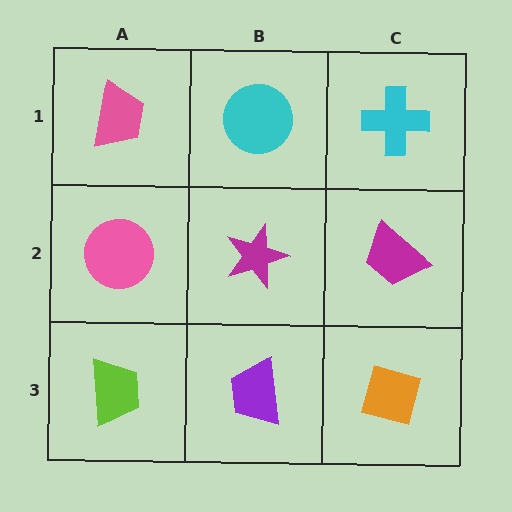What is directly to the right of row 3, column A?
A purple trapezoid.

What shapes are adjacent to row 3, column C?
A magenta trapezoid (row 2, column C), a purple trapezoid (row 3, column B).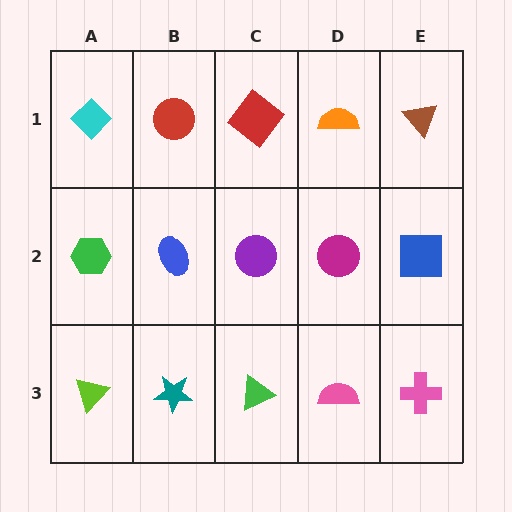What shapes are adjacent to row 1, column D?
A magenta circle (row 2, column D), a red diamond (row 1, column C), a brown triangle (row 1, column E).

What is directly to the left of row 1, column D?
A red diamond.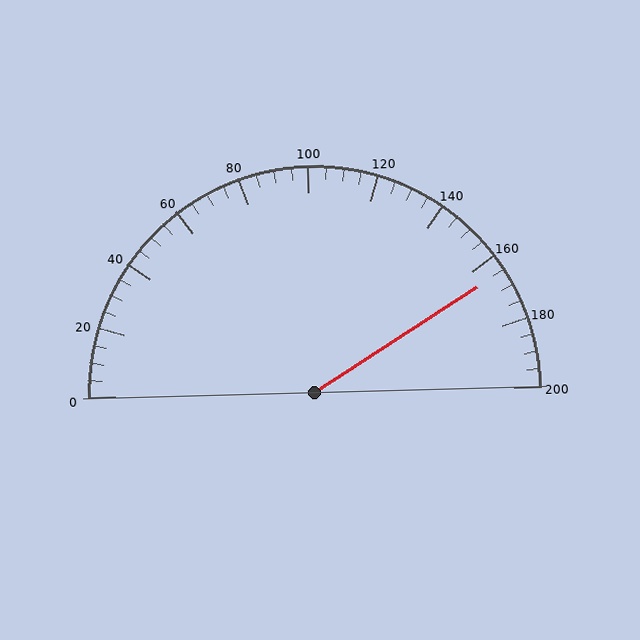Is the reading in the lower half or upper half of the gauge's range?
The reading is in the upper half of the range (0 to 200).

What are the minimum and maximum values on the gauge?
The gauge ranges from 0 to 200.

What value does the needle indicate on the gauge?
The needle indicates approximately 165.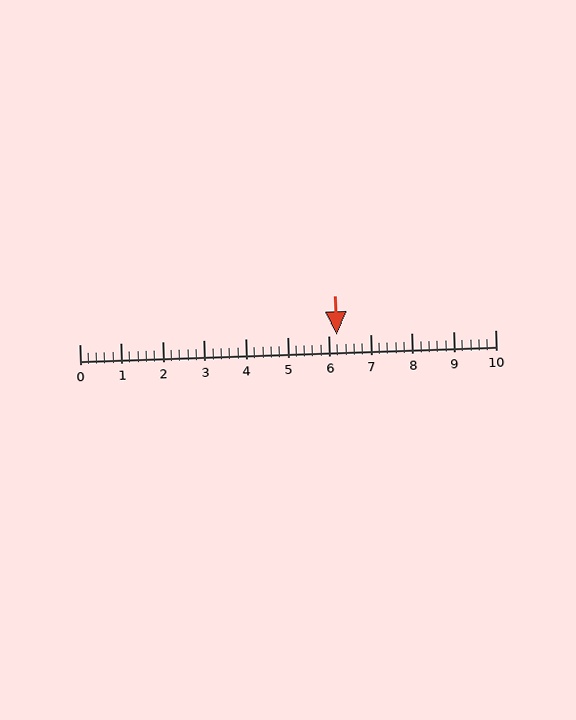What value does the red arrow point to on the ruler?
The red arrow points to approximately 6.2.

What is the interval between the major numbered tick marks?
The major tick marks are spaced 1 units apart.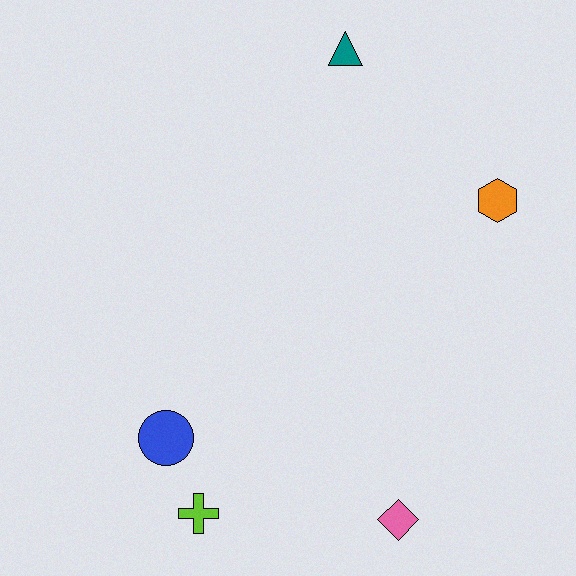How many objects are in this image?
There are 5 objects.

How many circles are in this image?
There is 1 circle.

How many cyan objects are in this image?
There are no cyan objects.